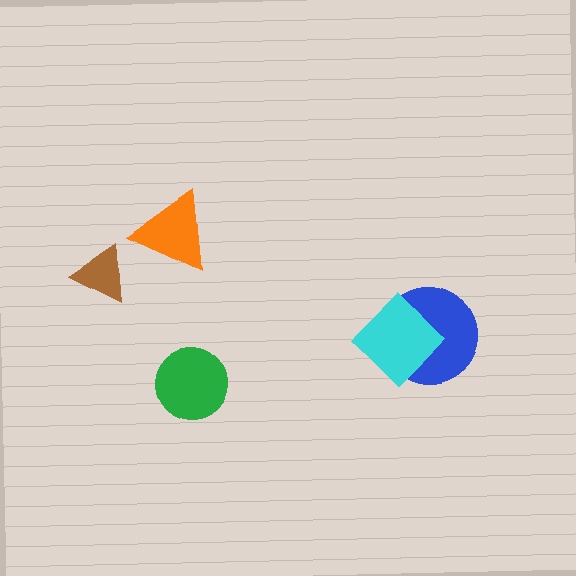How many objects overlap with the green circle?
0 objects overlap with the green circle.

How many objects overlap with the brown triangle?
0 objects overlap with the brown triangle.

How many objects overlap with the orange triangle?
0 objects overlap with the orange triangle.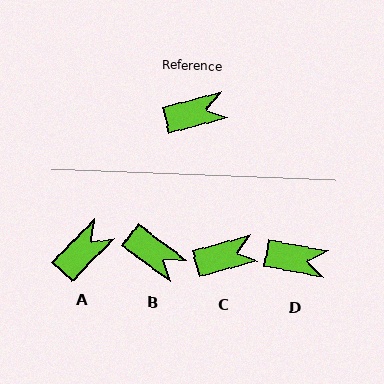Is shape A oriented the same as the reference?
No, it is off by about 31 degrees.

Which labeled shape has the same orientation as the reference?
C.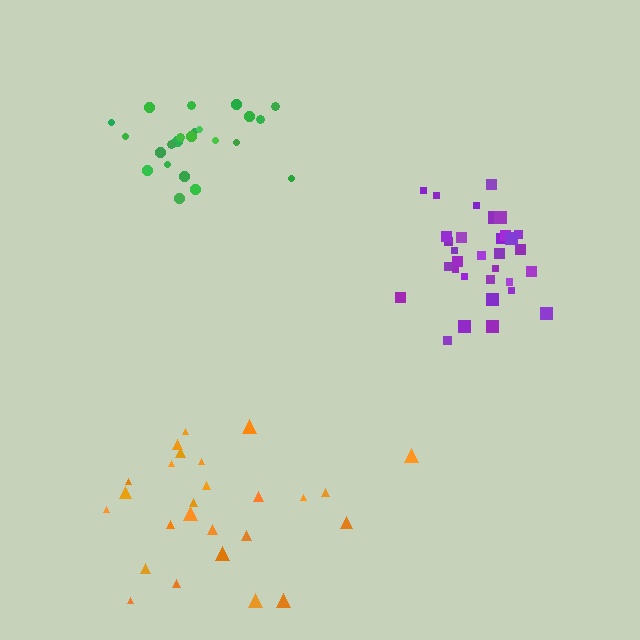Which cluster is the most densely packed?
Purple.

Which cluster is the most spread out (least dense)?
Orange.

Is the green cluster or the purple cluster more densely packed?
Purple.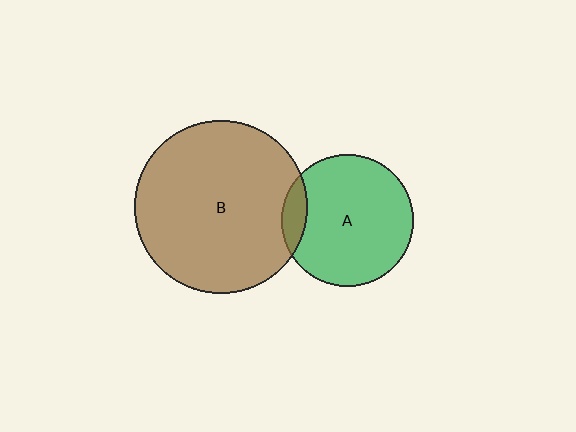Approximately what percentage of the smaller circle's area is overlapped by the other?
Approximately 10%.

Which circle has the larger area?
Circle B (brown).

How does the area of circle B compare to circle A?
Approximately 1.7 times.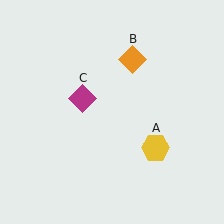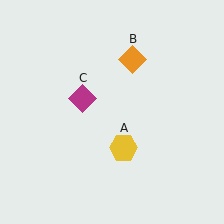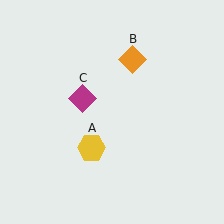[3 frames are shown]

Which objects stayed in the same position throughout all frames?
Orange diamond (object B) and magenta diamond (object C) remained stationary.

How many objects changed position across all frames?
1 object changed position: yellow hexagon (object A).